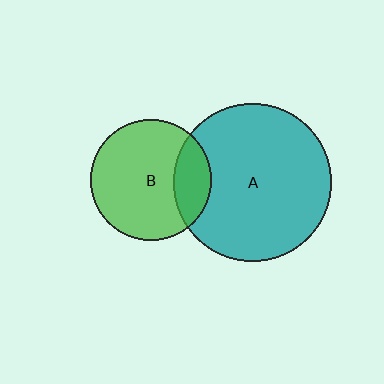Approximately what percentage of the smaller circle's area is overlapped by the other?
Approximately 20%.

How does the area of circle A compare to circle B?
Approximately 1.7 times.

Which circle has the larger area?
Circle A (teal).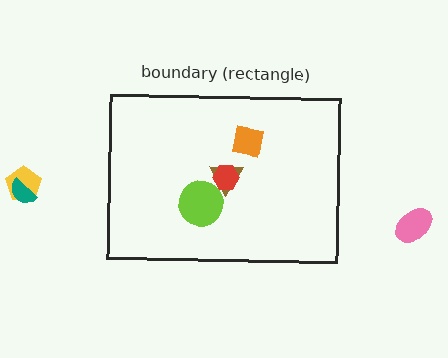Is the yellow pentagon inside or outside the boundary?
Outside.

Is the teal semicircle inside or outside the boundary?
Outside.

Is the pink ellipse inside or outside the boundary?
Outside.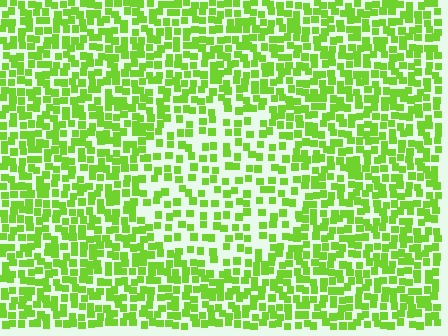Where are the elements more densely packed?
The elements are more densely packed outside the circle boundary.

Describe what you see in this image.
The image contains small lime elements arranged at two different densities. A circle-shaped region is visible where the elements are less densely packed than the surrounding area.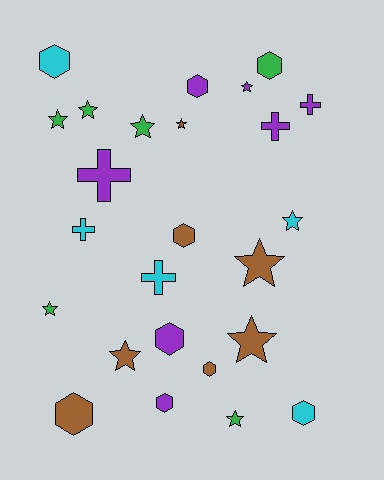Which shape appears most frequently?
Star, with 11 objects.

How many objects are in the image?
There are 25 objects.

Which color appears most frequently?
Brown, with 7 objects.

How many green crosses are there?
There are no green crosses.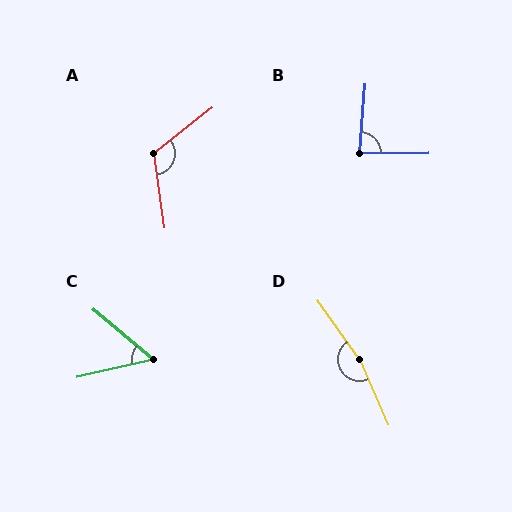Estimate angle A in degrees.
Approximately 120 degrees.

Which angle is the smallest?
C, at approximately 53 degrees.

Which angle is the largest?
D, at approximately 168 degrees.